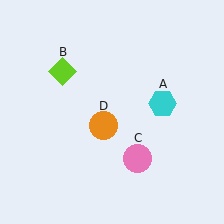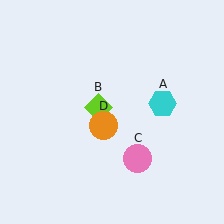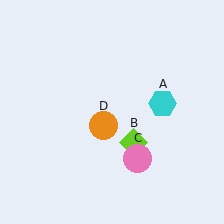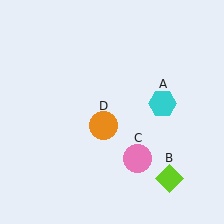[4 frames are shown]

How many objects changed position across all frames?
1 object changed position: lime diamond (object B).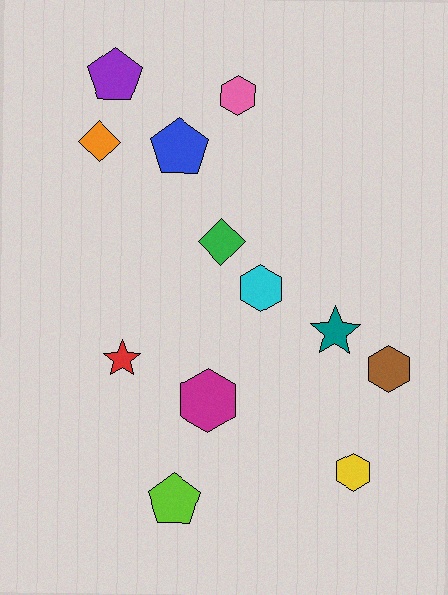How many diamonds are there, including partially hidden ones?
There are 2 diamonds.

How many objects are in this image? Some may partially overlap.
There are 12 objects.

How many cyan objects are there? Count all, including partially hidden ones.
There is 1 cyan object.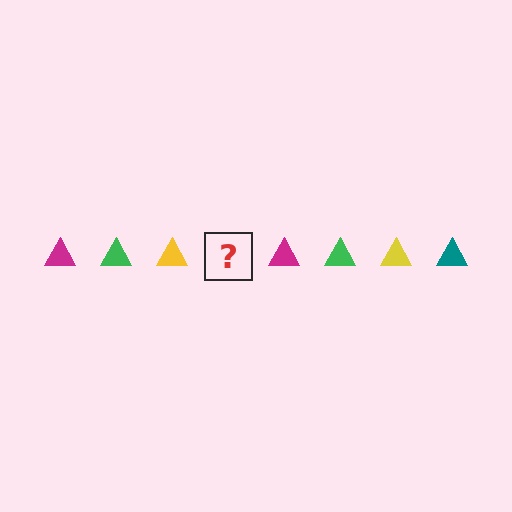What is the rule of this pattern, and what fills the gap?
The rule is that the pattern cycles through magenta, green, yellow, teal triangles. The gap should be filled with a teal triangle.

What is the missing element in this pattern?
The missing element is a teal triangle.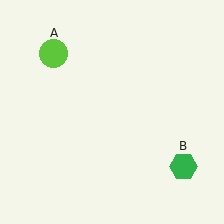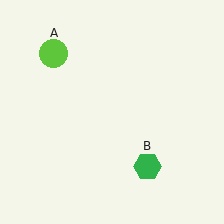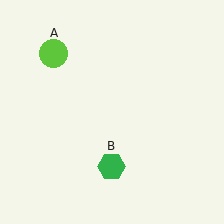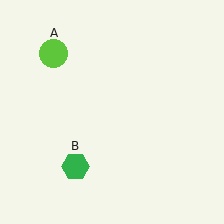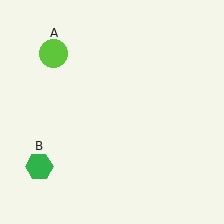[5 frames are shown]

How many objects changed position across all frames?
1 object changed position: green hexagon (object B).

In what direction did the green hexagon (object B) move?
The green hexagon (object B) moved left.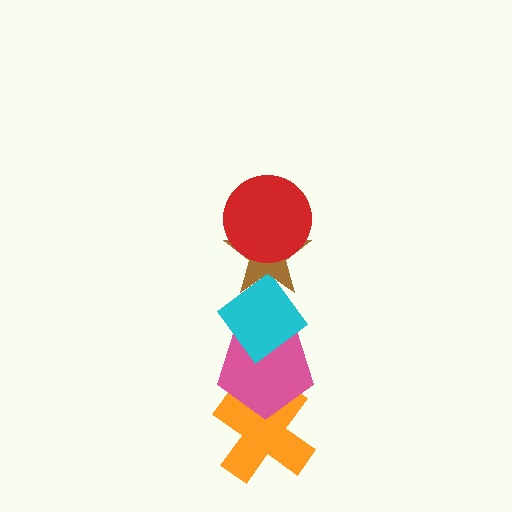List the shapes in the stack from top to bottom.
From top to bottom: the red circle, the brown star, the cyan diamond, the pink pentagon, the orange cross.